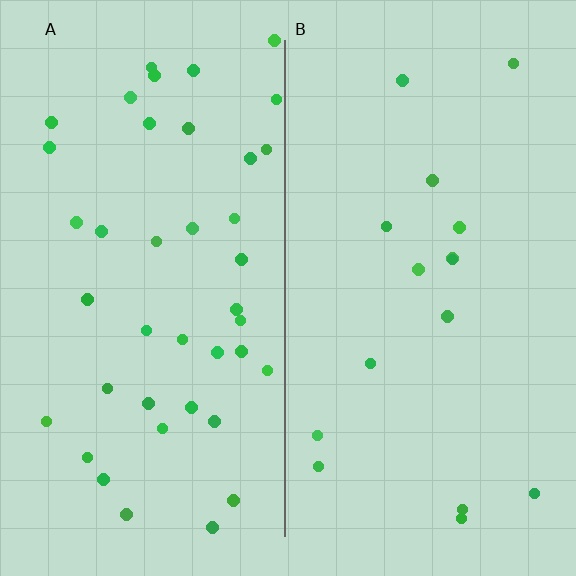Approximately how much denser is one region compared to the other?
Approximately 2.5× — region A over region B.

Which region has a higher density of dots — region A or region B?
A (the left).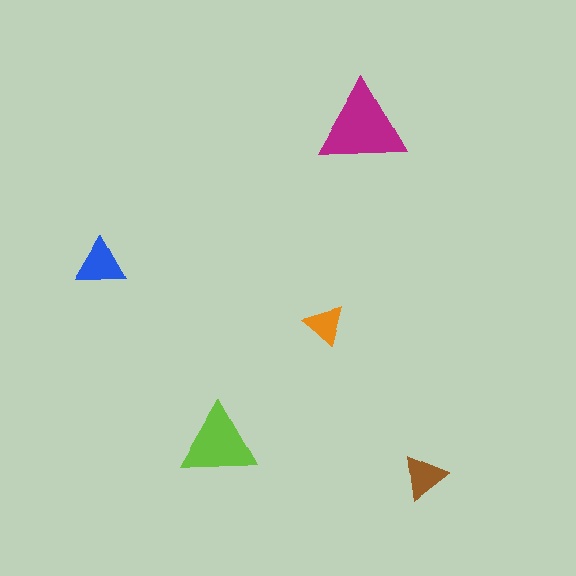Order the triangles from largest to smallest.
the magenta one, the lime one, the blue one, the brown one, the orange one.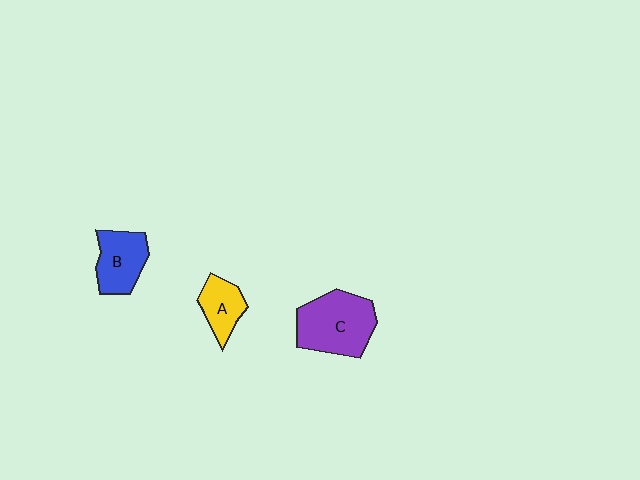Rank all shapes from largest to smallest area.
From largest to smallest: C (purple), B (blue), A (yellow).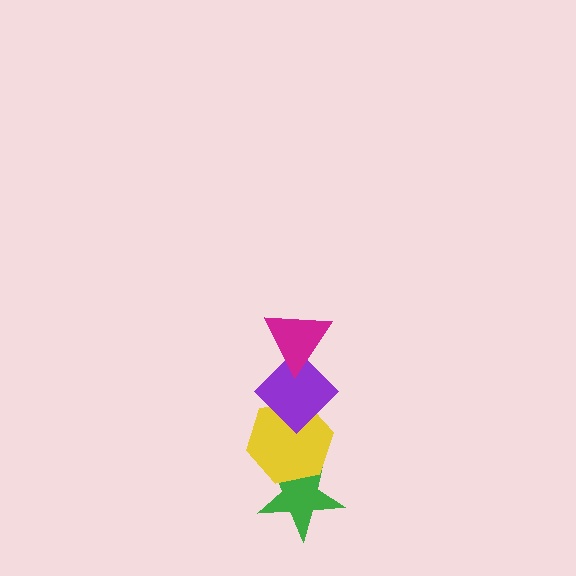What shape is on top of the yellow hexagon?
The purple diamond is on top of the yellow hexagon.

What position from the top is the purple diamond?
The purple diamond is 2nd from the top.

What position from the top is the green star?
The green star is 4th from the top.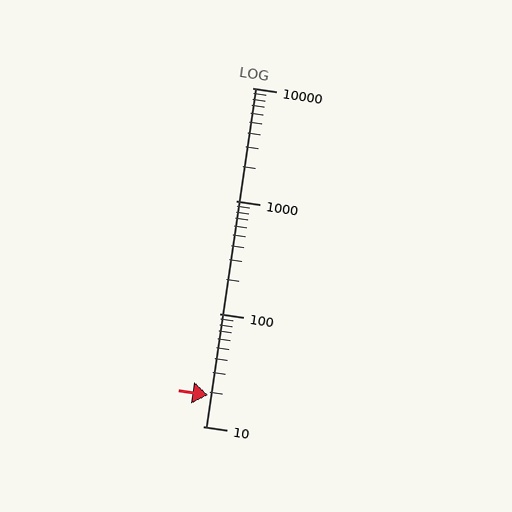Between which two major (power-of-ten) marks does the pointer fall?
The pointer is between 10 and 100.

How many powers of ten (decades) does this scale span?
The scale spans 3 decades, from 10 to 10000.